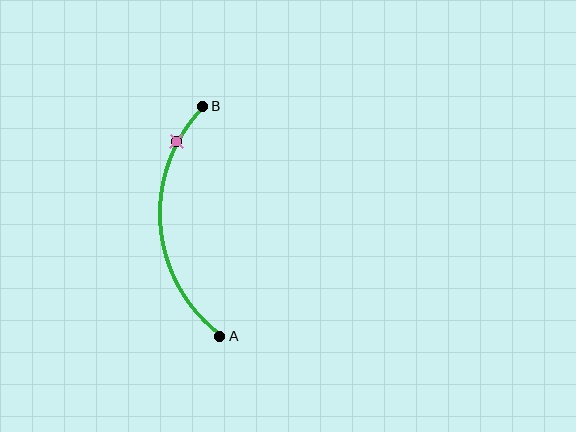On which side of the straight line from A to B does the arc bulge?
The arc bulges to the left of the straight line connecting A and B.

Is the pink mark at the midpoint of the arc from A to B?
No. The pink mark lies on the arc but is closer to endpoint B. The arc midpoint would be at the point on the curve equidistant along the arc from both A and B.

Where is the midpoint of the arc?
The arc midpoint is the point on the curve farthest from the straight line joining A and B. It sits to the left of that line.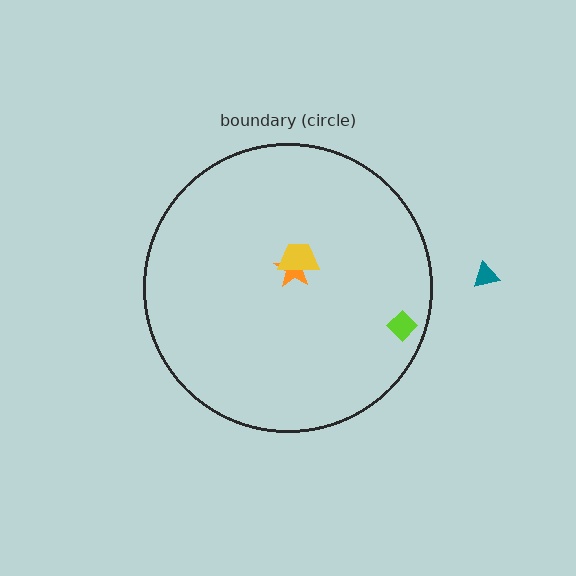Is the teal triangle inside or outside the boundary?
Outside.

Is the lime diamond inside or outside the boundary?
Inside.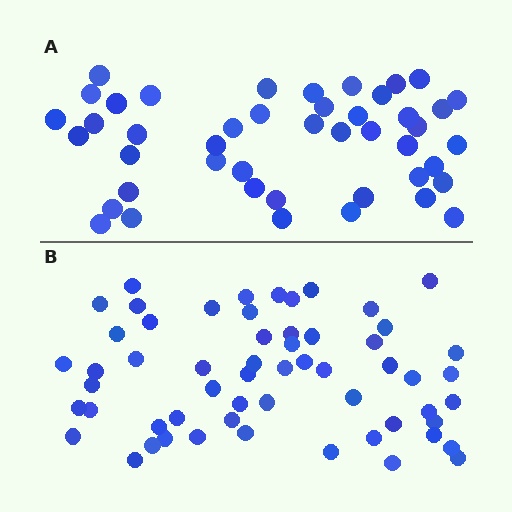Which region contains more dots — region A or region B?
Region B (the bottom region) has more dots.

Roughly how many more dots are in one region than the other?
Region B has approximately 15 more dots than region A.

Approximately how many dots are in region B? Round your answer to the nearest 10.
About 60 dots. (The exact count is 58, which rounds to 60.)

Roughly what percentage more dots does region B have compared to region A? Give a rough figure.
About 30% more.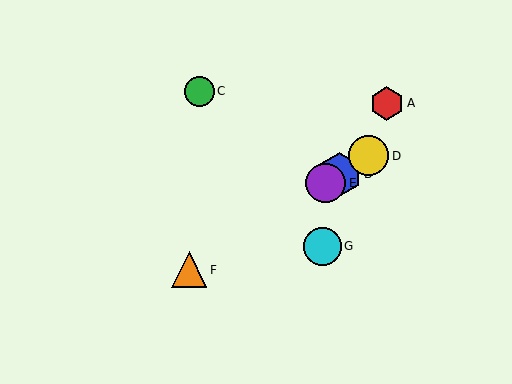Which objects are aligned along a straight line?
Objects B, D, E, F are aligned along a straight line.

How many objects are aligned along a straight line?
4 objects (B, D, E, F) are aligned along a straight line.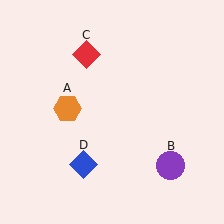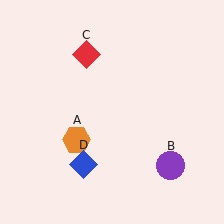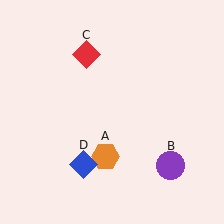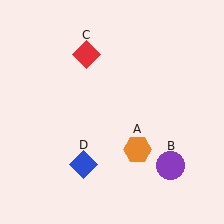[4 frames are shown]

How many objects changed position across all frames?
1 object changed position: orange hexagon (object A).